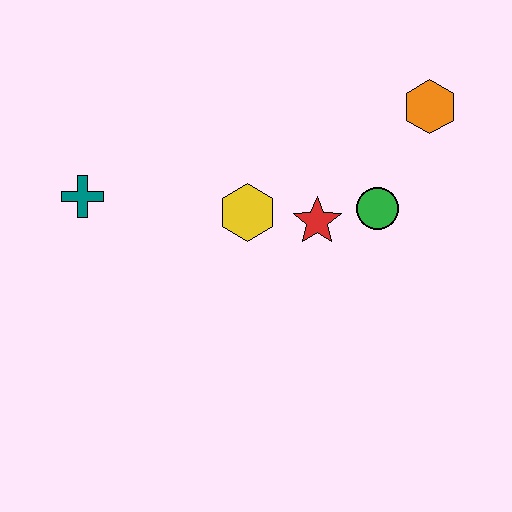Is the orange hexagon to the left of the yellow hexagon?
No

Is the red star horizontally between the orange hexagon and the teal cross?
Yes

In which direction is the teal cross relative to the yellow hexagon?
The teal cross is to the left of the yellow hexagon.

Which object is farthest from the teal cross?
The orange hexagon is farthest from the teal cross.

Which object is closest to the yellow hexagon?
The red star is closest to the yellow hexagon.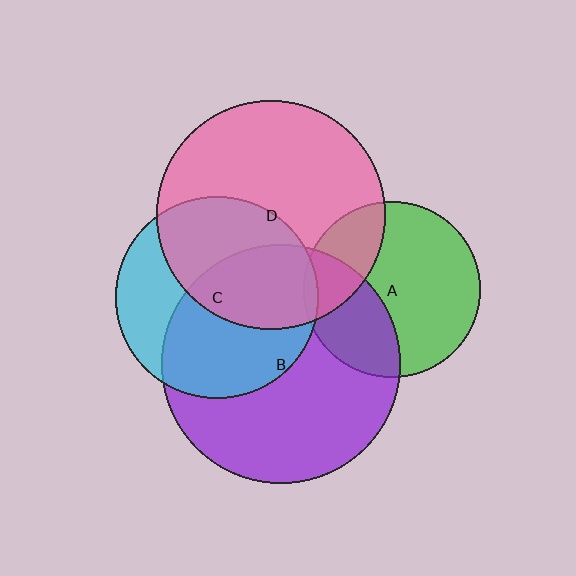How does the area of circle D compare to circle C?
Approximately 1.3 times.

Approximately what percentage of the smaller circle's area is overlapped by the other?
Approximately 25%.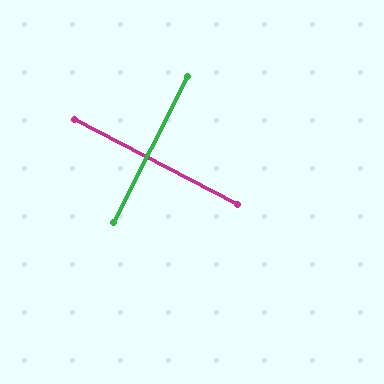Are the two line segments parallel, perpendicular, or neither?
Perpendicular — they meet at approximately 90°.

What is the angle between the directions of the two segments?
Approximately 90 degrees.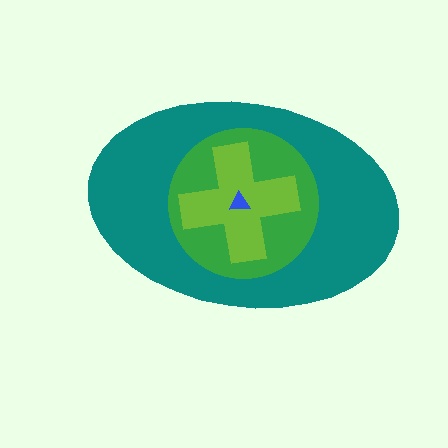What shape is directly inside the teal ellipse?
The green circle.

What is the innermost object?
The blue triangle.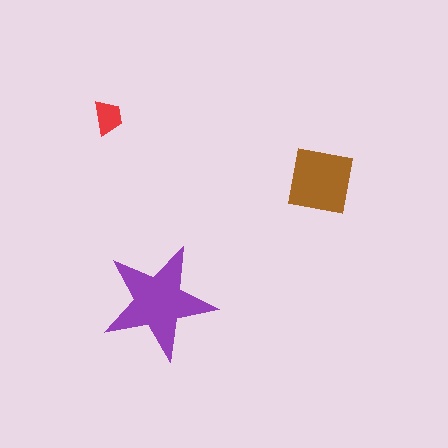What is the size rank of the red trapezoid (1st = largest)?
3rd.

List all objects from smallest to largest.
The red trapezoid, the brown square, the purple star.